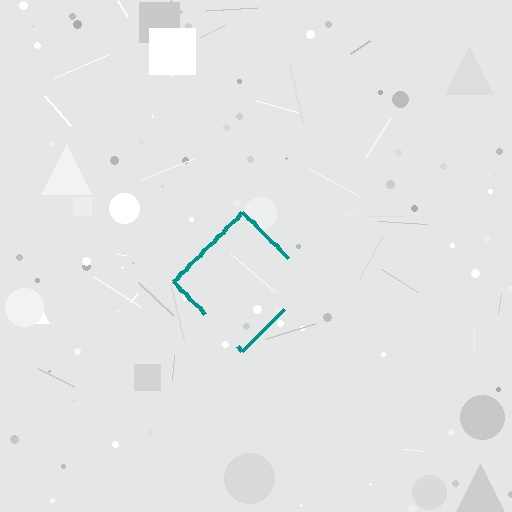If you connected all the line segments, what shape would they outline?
They would outline a diamond.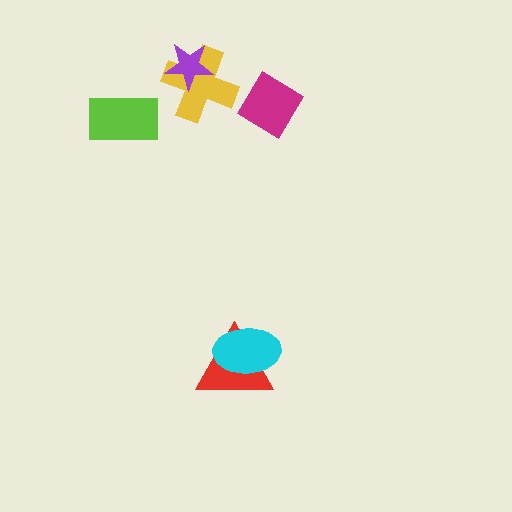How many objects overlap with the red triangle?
1 object overlaps with the red triangle.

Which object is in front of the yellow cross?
The purple star is in front of the yellow cross.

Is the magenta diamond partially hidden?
No, no other shape covers it.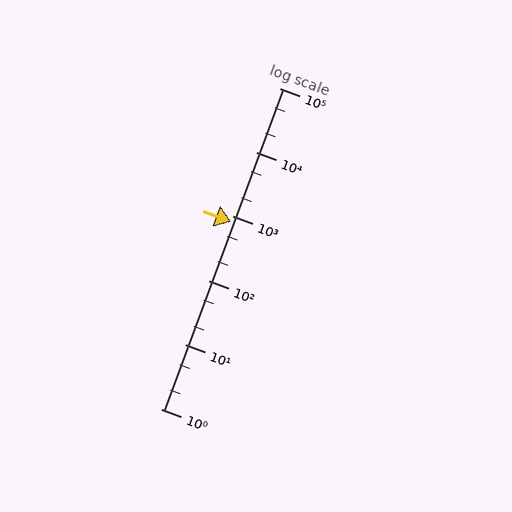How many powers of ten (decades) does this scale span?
The scale spans 5 decades, from 1 to 100000.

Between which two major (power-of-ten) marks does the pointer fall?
The pointer is between 100 and 1000.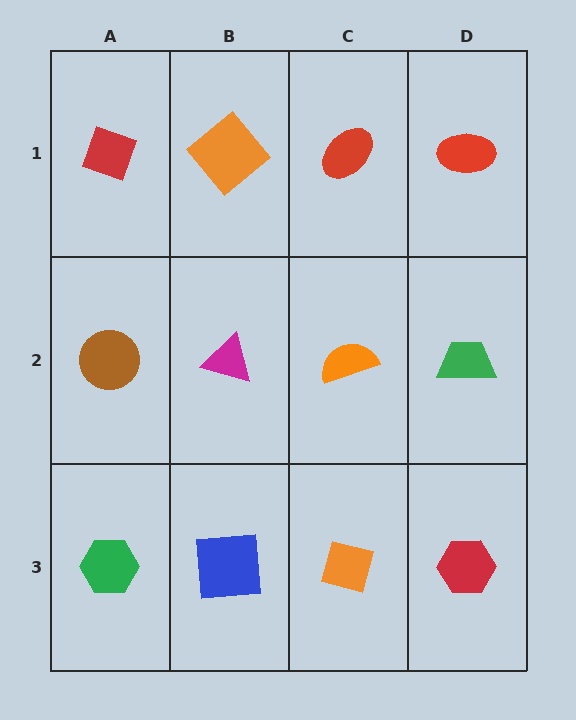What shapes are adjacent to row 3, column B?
A magenta triangle (row 2, column B), a green hexagon (row 3, column A), an orange square (row 3, column C).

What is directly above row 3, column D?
A green trapezoid.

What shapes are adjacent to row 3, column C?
An orange semicircle (row 2, column C), a blue square (row 3, column B), a red hexagon (row 3, column D).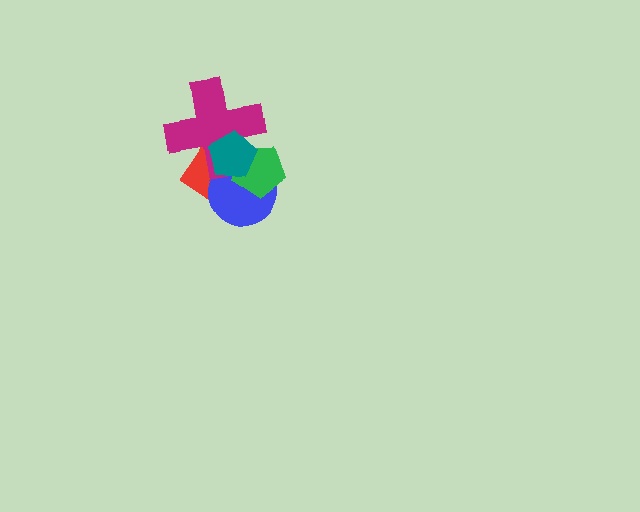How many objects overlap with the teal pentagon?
4 objects overlap with the teal pentagon.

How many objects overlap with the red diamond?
4 objects overlap with the red diamond.